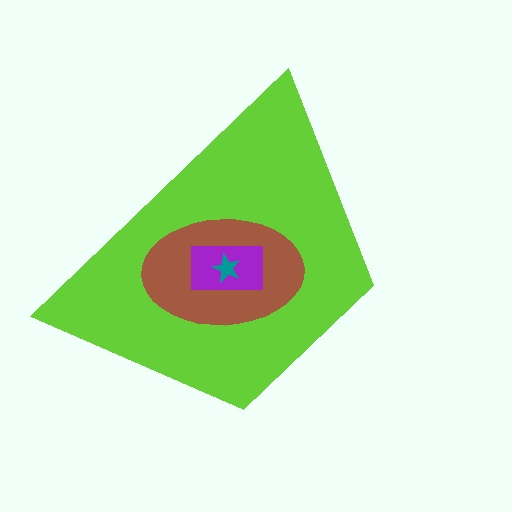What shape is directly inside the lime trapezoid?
The brown ellipse.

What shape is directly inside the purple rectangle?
The teal star.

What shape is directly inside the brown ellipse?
The purple rectangle.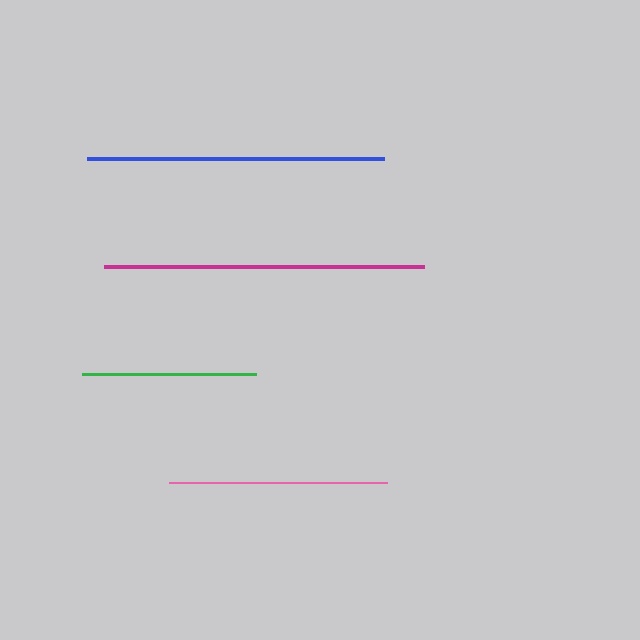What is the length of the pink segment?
The pink segment is approximately 219 pixels long.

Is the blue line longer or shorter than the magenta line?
The magenta line is longer than the blue line.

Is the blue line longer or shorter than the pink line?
The blue line is longer than the pink line.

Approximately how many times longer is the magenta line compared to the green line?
The magenta line is approximately 1.8 times the length of the green line.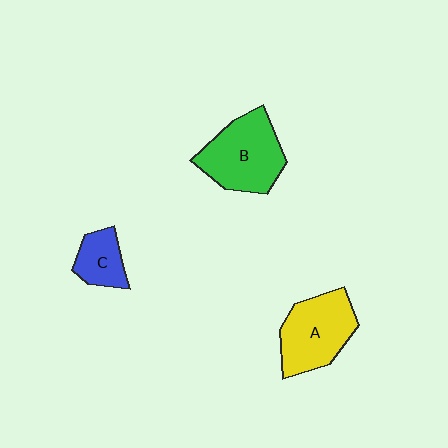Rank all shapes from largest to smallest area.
From largest to smallest: B (green), A (yellow), C (blue).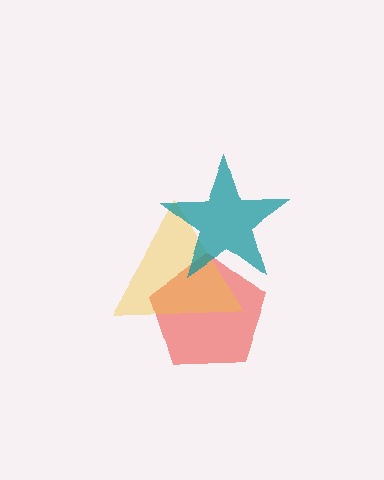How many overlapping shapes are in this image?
There are 3 overlapping shapes in the image.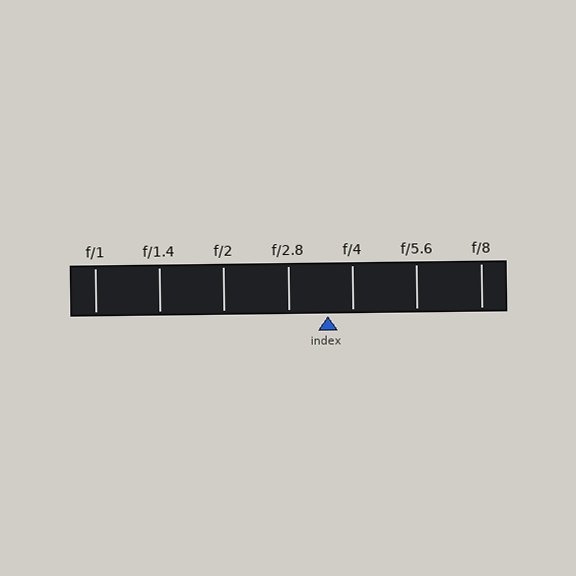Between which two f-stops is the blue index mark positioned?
The index mark is between f/2.8 and f/4.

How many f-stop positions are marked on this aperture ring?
There are 7 f-stop positions marked.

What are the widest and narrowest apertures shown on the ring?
The widest aperture shown is f/1 and the narrowest is f/8.